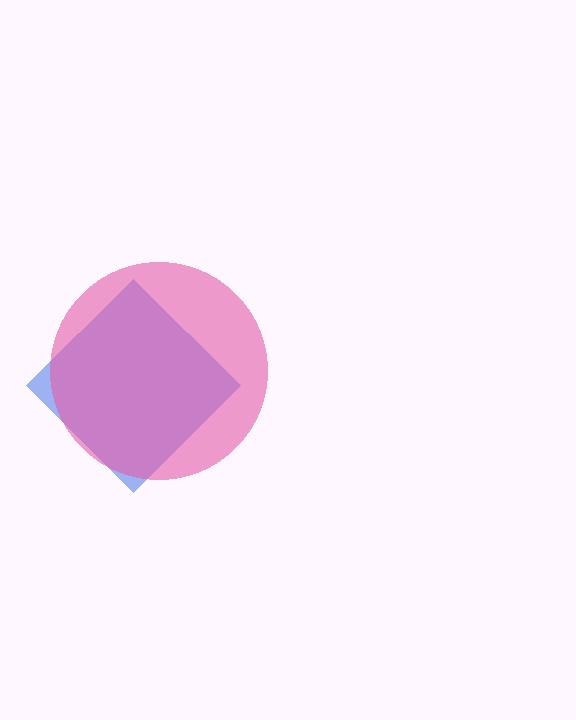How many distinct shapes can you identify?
There are 2 distinct shapes: a blue diamond, a pink circle.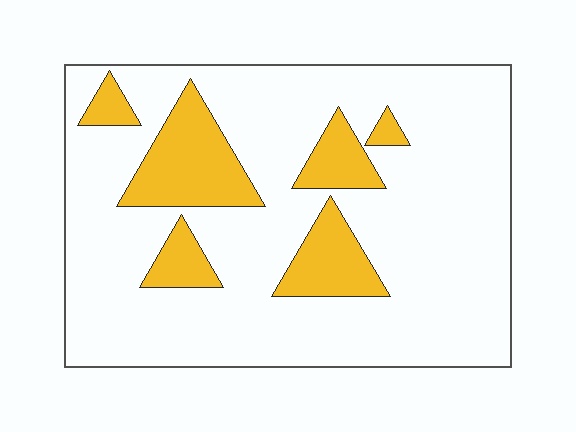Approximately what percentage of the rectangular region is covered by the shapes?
Approximately 20%.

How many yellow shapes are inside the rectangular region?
6.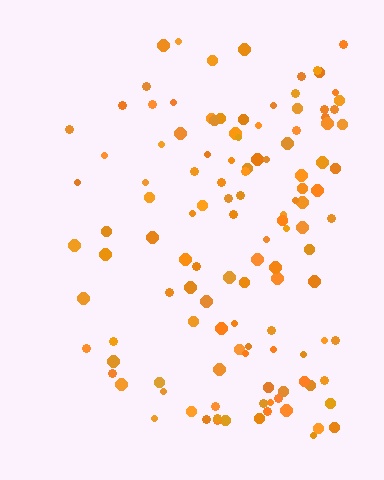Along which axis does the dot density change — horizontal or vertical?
Horizontal.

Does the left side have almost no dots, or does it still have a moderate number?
Still a moderate number, just noticeably fewer than the right.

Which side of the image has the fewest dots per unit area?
The left.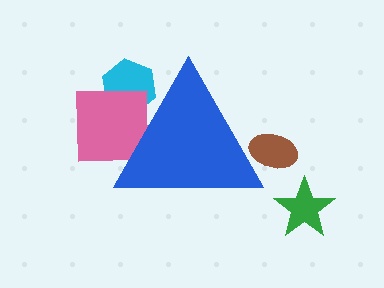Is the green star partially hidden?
No, the green star is fully visible.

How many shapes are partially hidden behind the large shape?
3 shapes are partially hidden.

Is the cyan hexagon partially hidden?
Yes, the cyan hexagon is partially hidden behind the blue triangle.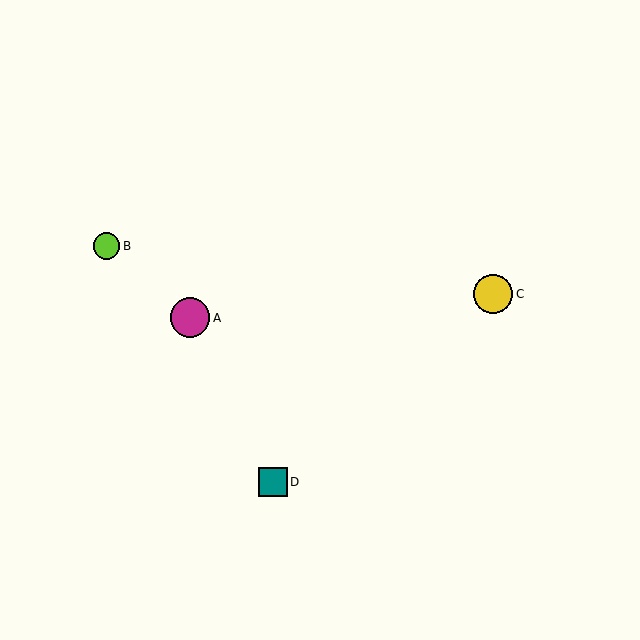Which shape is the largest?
The magenta circle (labeled A) is the largest.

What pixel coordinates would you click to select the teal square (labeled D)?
Click at (273, 482) to select the teal square D.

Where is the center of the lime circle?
The center of the lime circle is at (106, 246).